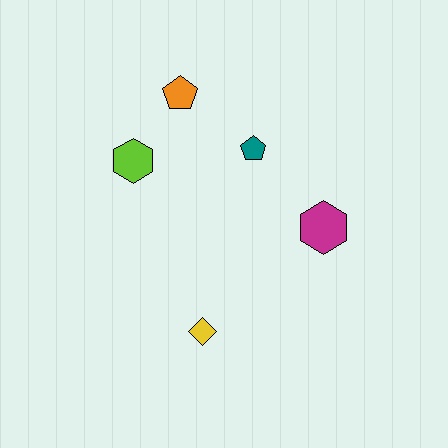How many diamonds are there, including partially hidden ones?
There is 1 diamond.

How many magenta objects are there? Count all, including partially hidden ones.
There is 1 magenta object.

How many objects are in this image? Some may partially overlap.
There are 5 objects.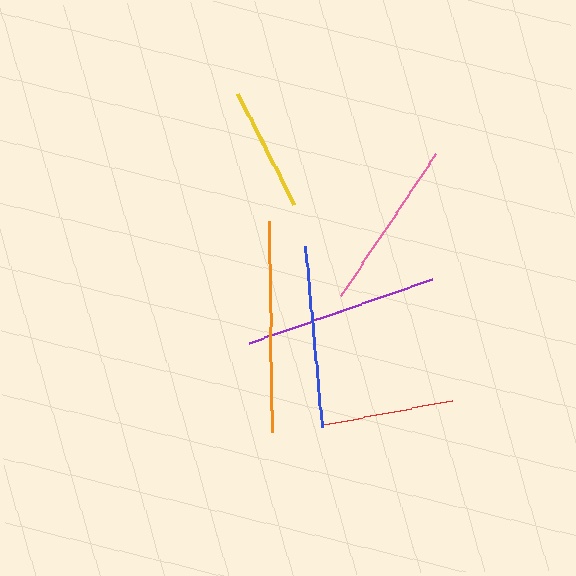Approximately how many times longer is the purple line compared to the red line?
The purple line is approximately 1.5 times the length of the red line.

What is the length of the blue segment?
The blue segment is approximately 182 pixels long.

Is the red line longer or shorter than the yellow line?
The red line is longer than the yellow line.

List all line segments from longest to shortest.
From longest to shortest: orange, purple, blue, pink, red, yellow.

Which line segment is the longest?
The orange line is the longest at approximately 211 pixels.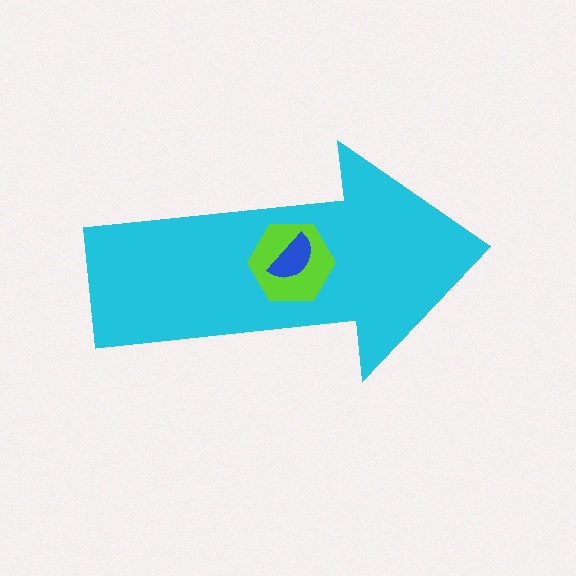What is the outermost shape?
The cyan arrow.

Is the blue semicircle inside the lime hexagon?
Yes.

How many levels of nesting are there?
3.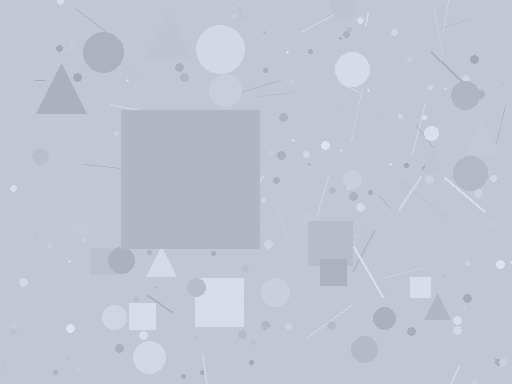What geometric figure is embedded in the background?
A square is embedded in the background.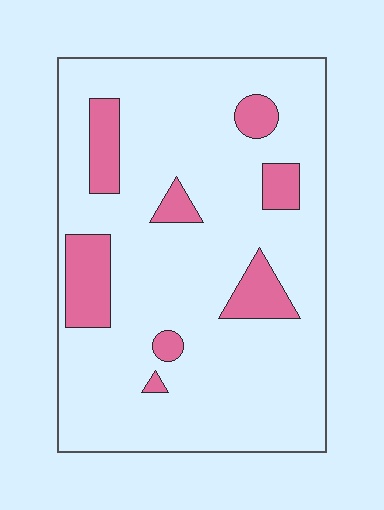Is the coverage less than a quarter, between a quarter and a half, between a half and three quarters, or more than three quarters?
Less than a quarter.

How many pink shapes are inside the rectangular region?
8.